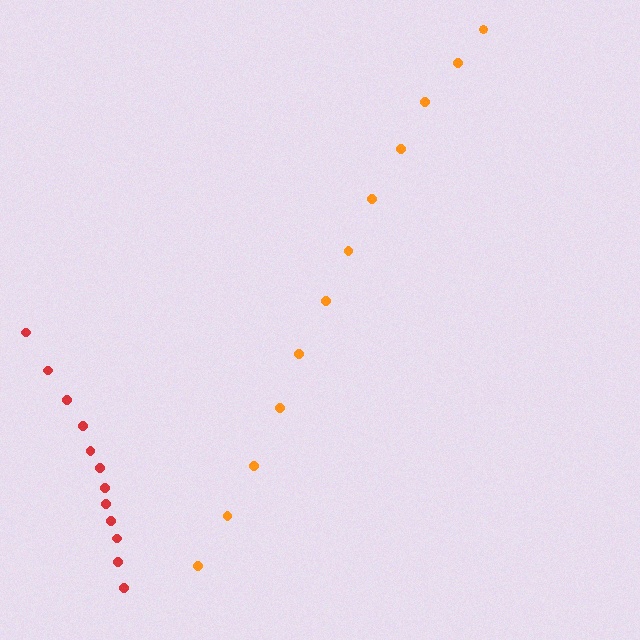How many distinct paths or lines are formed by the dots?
There are 2 distinct paths.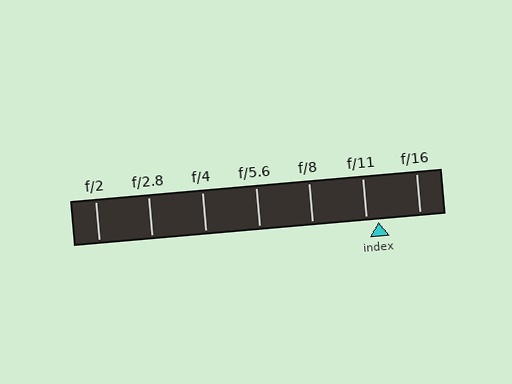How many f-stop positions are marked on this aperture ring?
There are 7 f-stop positions marked.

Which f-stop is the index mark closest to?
The index mark is closest to f/11.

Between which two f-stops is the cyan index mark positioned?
The index mark is between f/11 and f/16.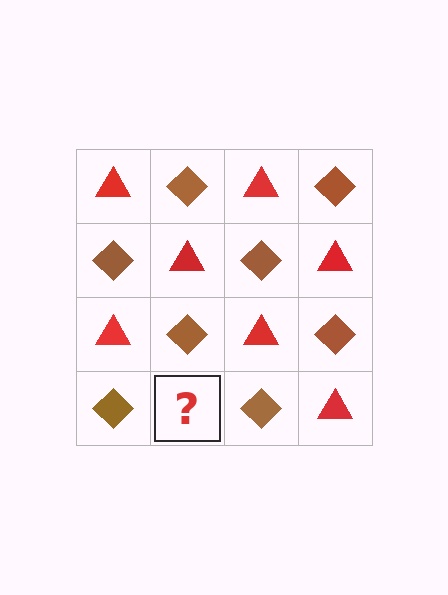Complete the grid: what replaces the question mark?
The question mark should be replaced with a red triangle.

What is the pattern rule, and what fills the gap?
The rule is that it alternates red triangle and brown diamond in a checkerboard pattern. The gap should be filled with a red triangle.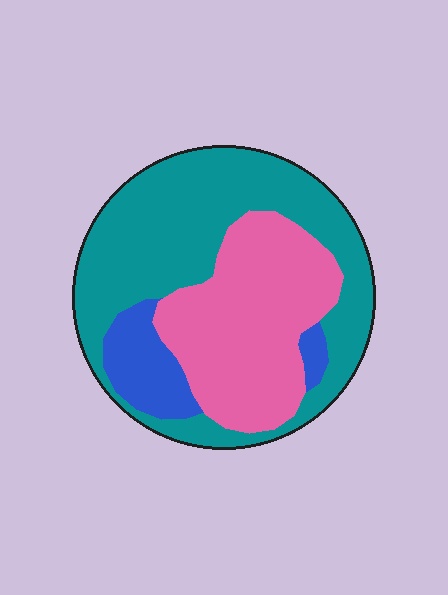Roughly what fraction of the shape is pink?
Pink takes up about three eighths (3/8) of the shape.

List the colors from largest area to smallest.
From largest to smallest: teal, pink, blue.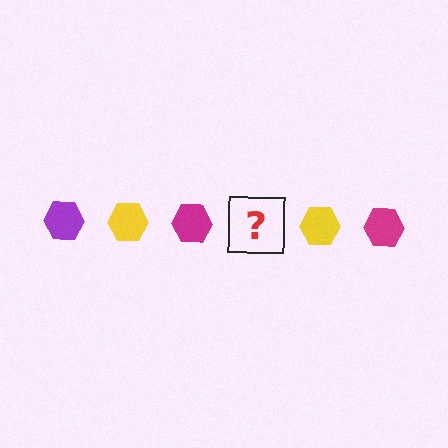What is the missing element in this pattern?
The missing element is a purple hexagon.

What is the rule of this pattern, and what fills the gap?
The rule is that the pattern cycles through purple, yellow, magenta hexagons. The gap should be filled with a purple hexagon.